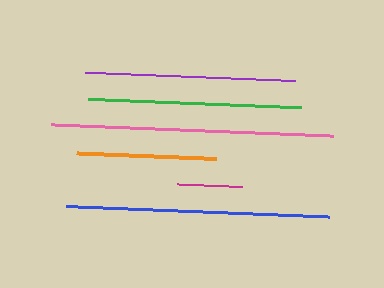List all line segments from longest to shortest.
From longest to shortest: pink, blue, green, purple, orange, magenta.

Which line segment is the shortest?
The magenta line is the shortest at approximately 65 pixels.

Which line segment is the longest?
The pink line is the longest at approximately 282 pixels.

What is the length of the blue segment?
The blue segment is approximately 263 pixels long.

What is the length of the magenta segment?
The magenta segment is approximately 65 pixels long.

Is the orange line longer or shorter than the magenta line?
The orange line is longer than the magenta line.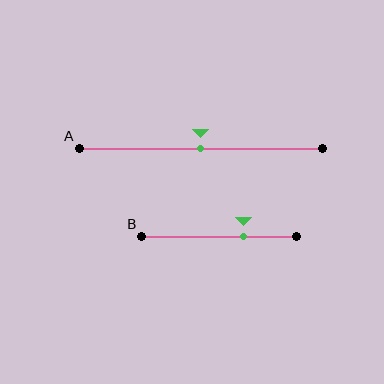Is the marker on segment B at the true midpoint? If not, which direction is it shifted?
No, the marker on segment B is shifted to the right by about 16% of the segment length.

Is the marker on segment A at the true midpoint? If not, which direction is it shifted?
Yes, the marker on segment A is at the true midpoint.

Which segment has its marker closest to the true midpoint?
Segment A has its marker closest to the true midpoint.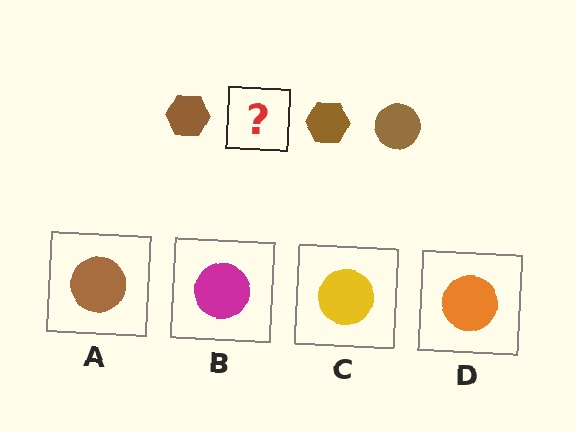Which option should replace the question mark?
Option A.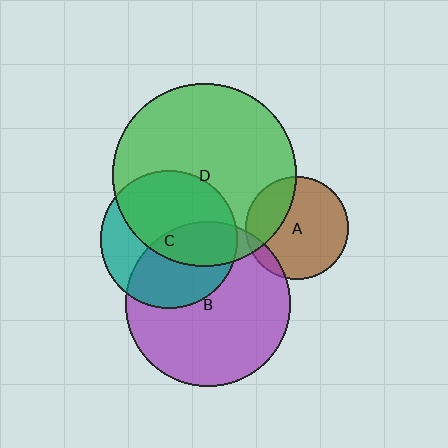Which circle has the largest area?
Circle D (green).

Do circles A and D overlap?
Yes.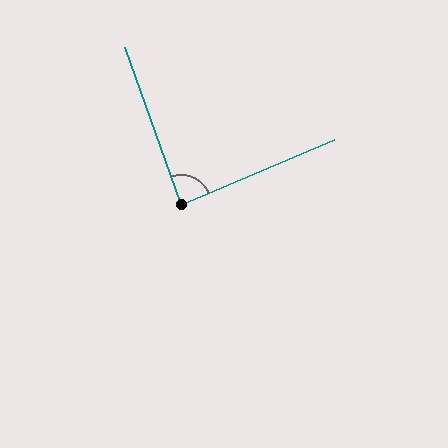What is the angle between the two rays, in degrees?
Approximately 87 degrees.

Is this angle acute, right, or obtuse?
It is approximately a right angle.